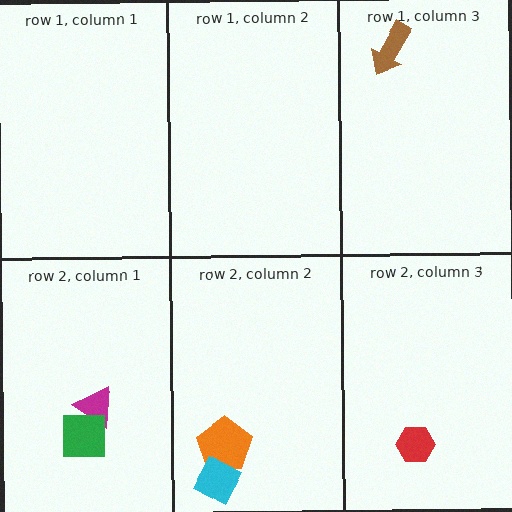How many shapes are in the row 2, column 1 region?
2.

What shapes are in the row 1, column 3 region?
The brown arrow.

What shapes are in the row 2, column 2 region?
The orange pentagon, the cyan diamond.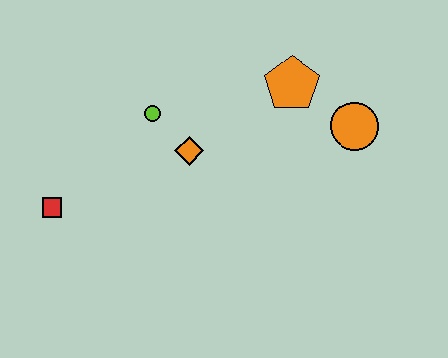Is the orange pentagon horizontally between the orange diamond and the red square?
No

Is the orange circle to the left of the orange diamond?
No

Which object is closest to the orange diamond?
The lime circle is closest to the orange diamond.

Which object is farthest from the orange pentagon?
The red square is farthest from the orange pentagon.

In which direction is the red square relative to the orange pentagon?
The red square is to the left of the orange pentagon.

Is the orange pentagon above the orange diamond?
Yes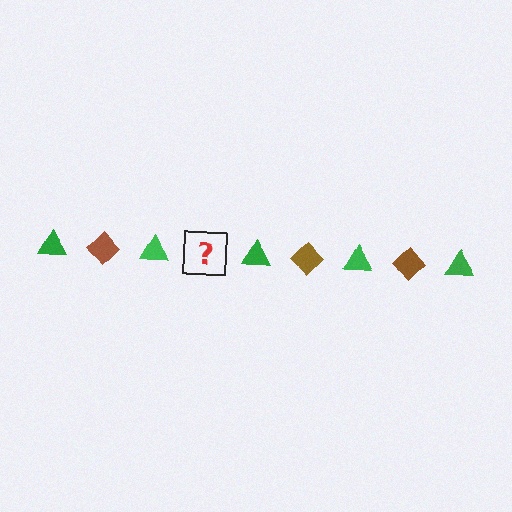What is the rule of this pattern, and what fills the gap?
The rule is that the pattern alternates between green triangle and brown diamond. The gap should be filled with a brown diamond.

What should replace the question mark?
The question mark should be replaced with a brown diamond.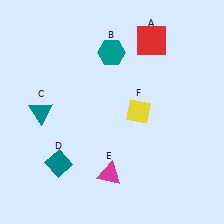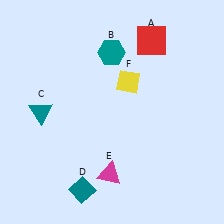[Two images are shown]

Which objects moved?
The objects that moved are: the teal diamond (D), the yellow diamond (F).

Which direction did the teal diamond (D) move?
The teal diamond (D) moved down.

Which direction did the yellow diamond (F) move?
The yellow diamond (F) moved up.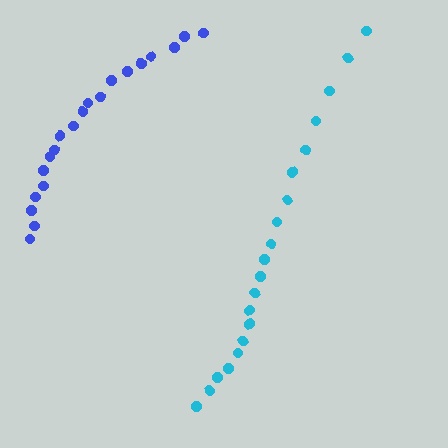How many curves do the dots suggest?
There are 2 distinct paths.